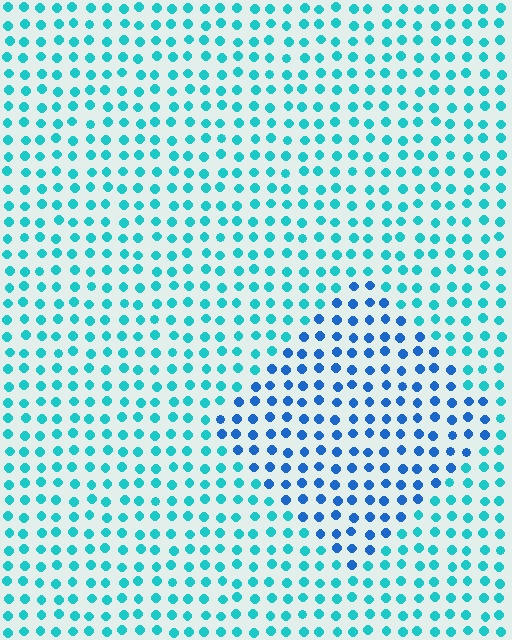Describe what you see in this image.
The image is filled with small cyan elements in a uniform arrangement. A diamond-shaped region is visible where the elements are tinted to a slightly different hue, forming a subtle color boundary.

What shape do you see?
I see a diamond.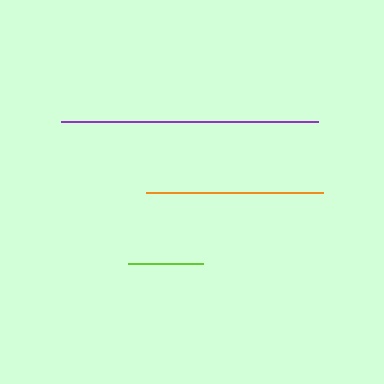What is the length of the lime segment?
The lime segment is approximately 75 pixels long.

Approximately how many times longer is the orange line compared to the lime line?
The orange line is approximately 2.4 times the length of the lime line.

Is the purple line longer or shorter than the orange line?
The purple line is longer than the orange line.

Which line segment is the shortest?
The lime line is the shortest at approximately 75 pixels.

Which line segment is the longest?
The purple line is the longest at approximately 257 pixels.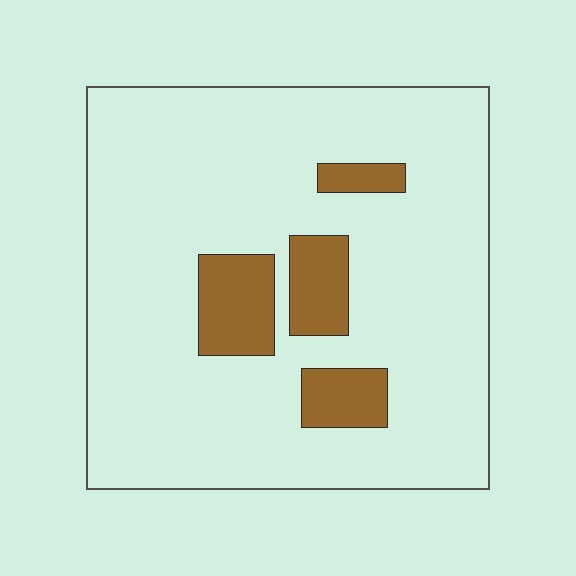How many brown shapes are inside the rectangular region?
4.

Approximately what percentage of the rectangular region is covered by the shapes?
Approximately 15%.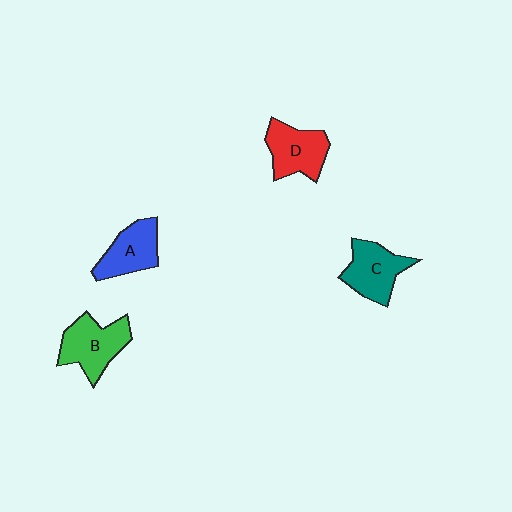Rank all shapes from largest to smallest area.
From largest to smallest: B (green), C (teal), D (red), A (blue).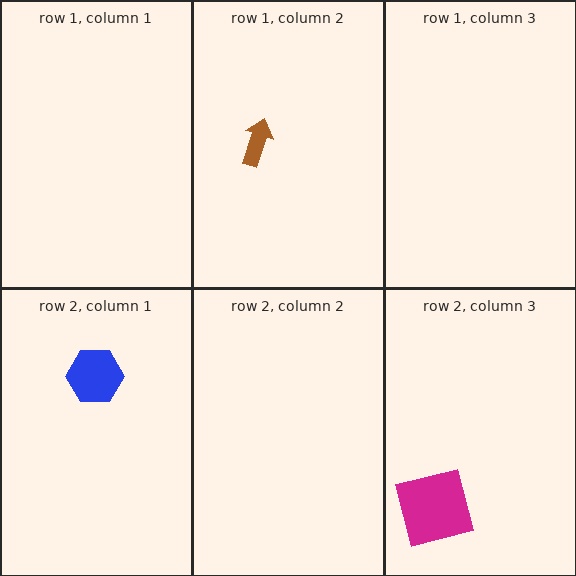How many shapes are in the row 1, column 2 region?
1.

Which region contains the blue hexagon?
The row 2, column 1 region.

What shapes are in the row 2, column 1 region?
The blue hexagon.